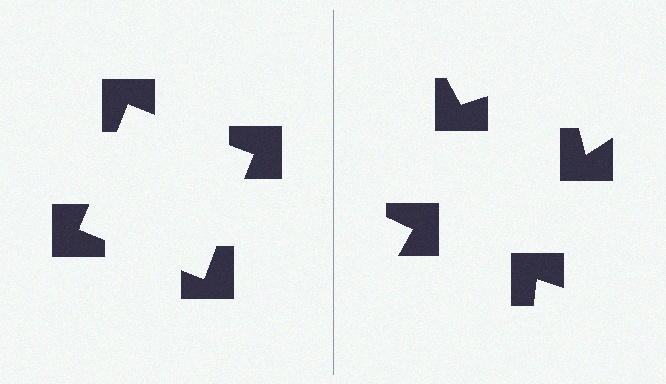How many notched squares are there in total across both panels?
8 — 4 on each side.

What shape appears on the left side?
An illusory square.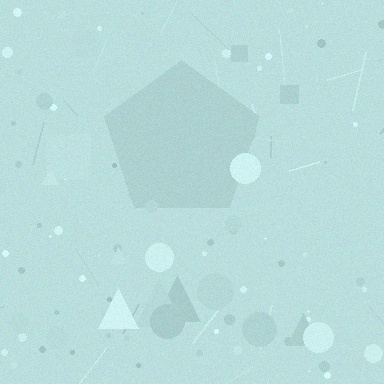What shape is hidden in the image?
A pentagon is hidden in the image.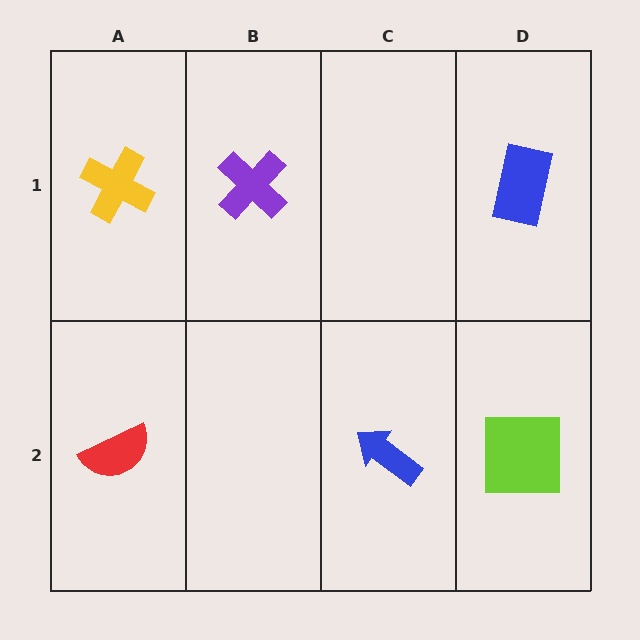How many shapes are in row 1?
3 shapes.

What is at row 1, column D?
A blue rectangle.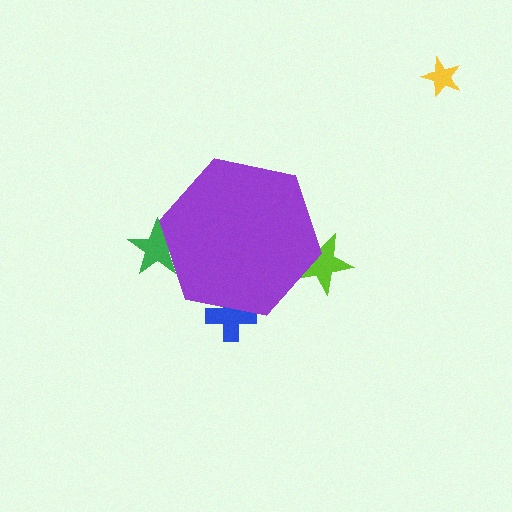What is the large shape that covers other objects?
A purple hexagon.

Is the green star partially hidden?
Yes, the green star is partially hidden behind the purple hexagon.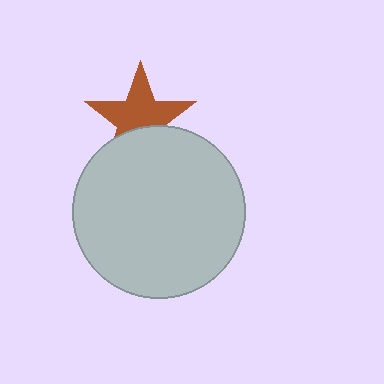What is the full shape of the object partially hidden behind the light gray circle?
The partially hidden object is a brown star.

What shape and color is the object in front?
The object in front is a light gray circle.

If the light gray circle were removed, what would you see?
You would see the complete brown star.